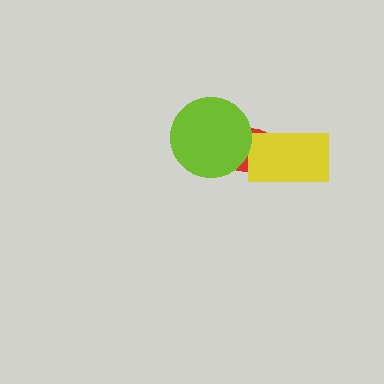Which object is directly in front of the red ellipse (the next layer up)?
The yellow rectangle is directly in front of the red ellipse.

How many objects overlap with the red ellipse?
2 objects overlap with the red ellipse.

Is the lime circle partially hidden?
No, no other shape covers it.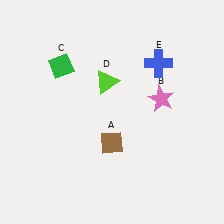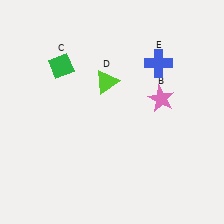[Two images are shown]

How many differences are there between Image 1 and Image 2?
There is 1 difference between the two images.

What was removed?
The brown diamond (A) was removed in Image 2.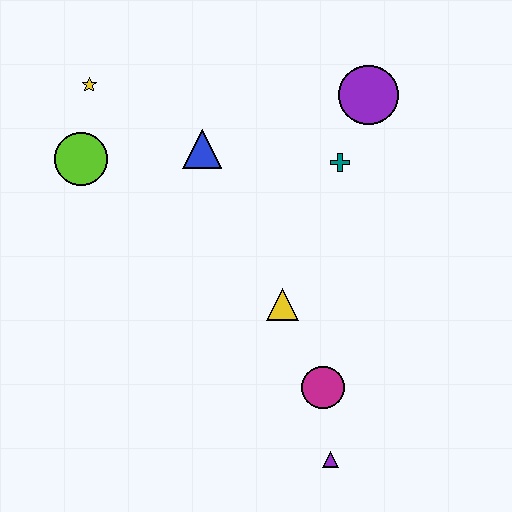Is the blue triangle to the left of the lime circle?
No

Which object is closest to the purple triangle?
The magenta circle is closest to the purple triangle.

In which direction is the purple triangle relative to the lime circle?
The purple triangle is below the lime circle.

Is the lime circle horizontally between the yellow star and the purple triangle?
No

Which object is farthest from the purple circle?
The purple triangle is farthest from the purple circle.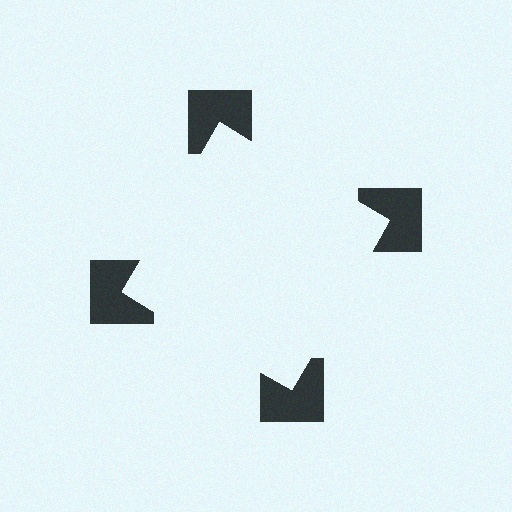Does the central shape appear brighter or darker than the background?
It typically appears slightly brighter than the background, even though no actual brightness change is drawn.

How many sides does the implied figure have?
4 sides.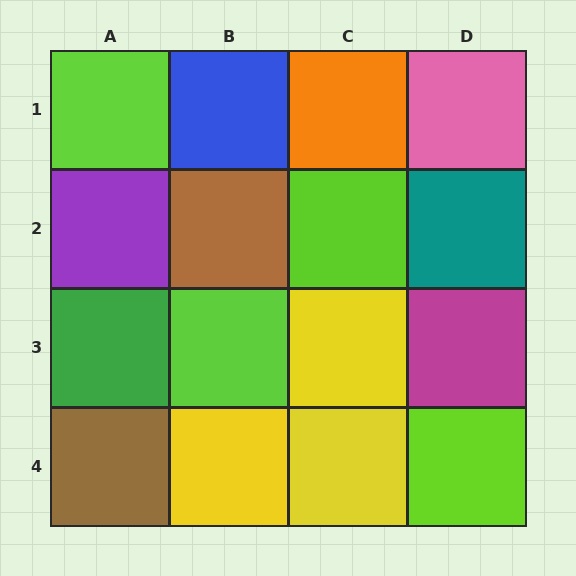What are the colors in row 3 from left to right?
Green, lime, yellow, magenta.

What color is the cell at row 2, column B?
Brown.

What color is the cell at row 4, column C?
Yellow.